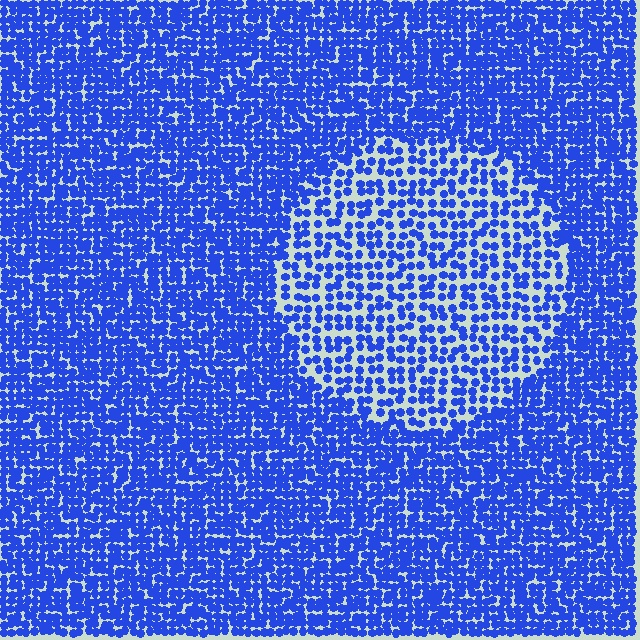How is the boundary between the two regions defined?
The boundary is defined by a change in element density (approximately 1.9x ratio). All elements are the same color, size, and shape.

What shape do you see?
I see a circle.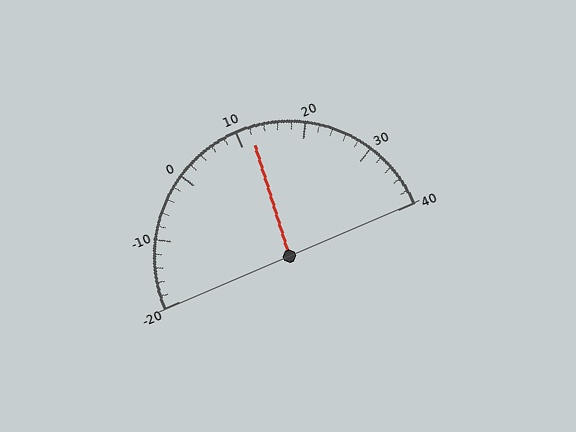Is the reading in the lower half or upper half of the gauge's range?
The reading is in the upper half of the range (-20 to 40).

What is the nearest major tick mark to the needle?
The nearest major tick mark is 10.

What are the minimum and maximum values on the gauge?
The gauge ranges from -20 to 40.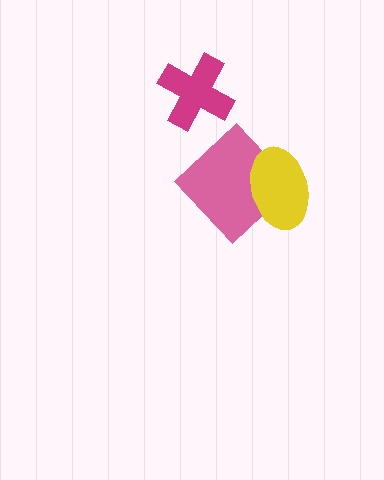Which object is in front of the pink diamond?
The yellow ellipse is in front of the pink diamond.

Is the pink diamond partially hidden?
Yes, it is partially covered by another shape.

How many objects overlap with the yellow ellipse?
1 object overlaps with the yellow ellipse.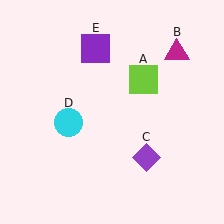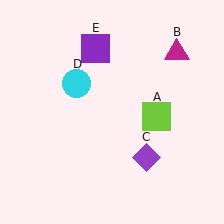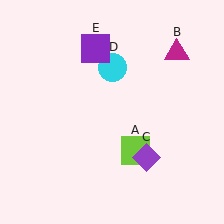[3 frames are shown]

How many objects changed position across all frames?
2 objects changed position: lime square (object A), cyan circle (object D).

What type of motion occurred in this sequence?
The lime square (object A), cyan circle (object D) rotated clockwise around the center of the scene.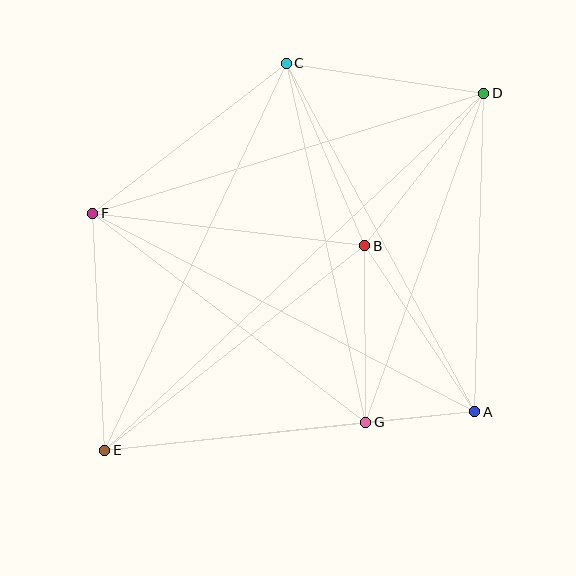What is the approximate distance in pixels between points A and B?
The distance between A and B is approximately 199 pixels.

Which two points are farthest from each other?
Points D and E are farthest from each other.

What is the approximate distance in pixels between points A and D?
The distance between A and D is approximately 319 pixels.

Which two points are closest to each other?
Points A and G are closest to each other.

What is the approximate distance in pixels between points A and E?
The distance between A and E is approximately 372 pixels.